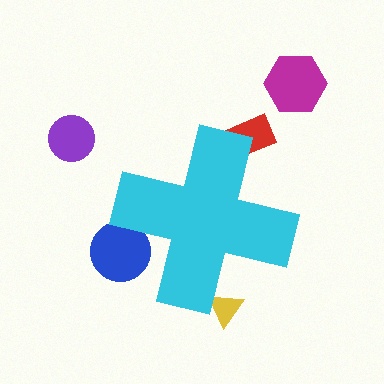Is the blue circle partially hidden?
Yes, the blue circle is partially hidden behind the cyan cross.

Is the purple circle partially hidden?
No, the purple circle is fully visible.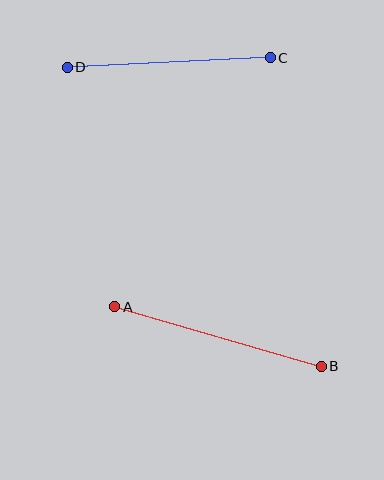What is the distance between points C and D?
The distance is approximately 204 pixels.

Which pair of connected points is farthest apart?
Points A and B are farthest apart.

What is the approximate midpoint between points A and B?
The midpoint is at approximately (218, 336) pixels.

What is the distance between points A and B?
The distance is approximately 215 pixels.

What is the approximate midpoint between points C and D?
The midpoint is at approximately (169, 63) pixels.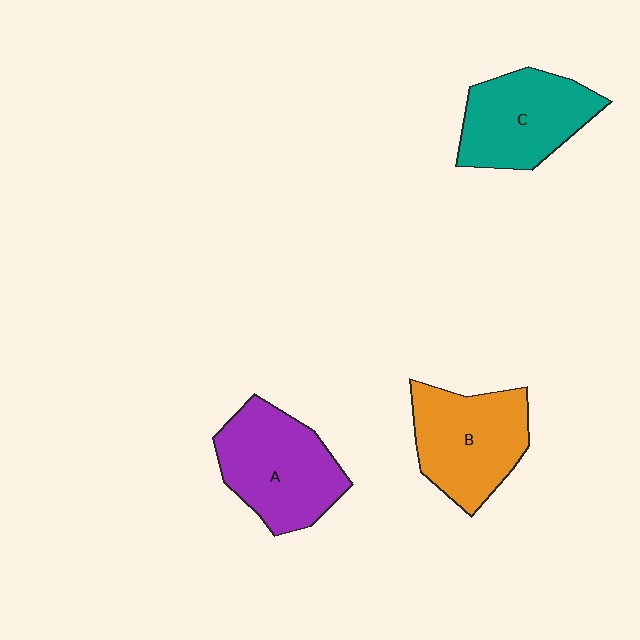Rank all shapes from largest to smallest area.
From largest to smallest: A (purple), B (orange), C (teal).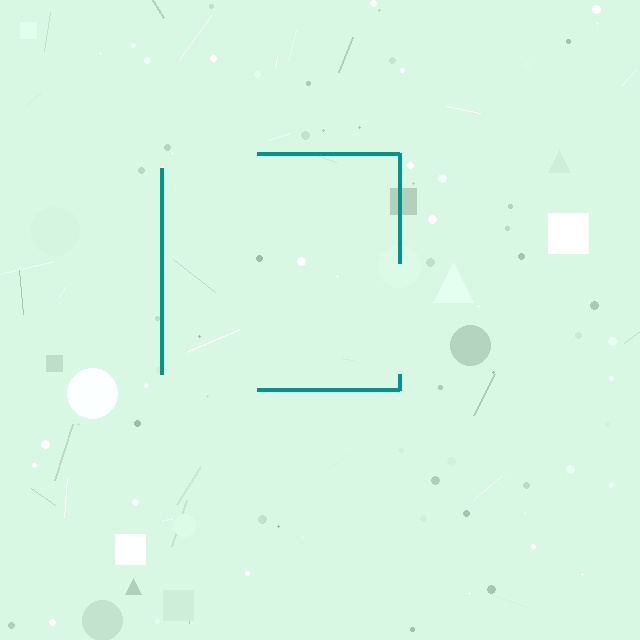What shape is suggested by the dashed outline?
The dashed outline suggests a square.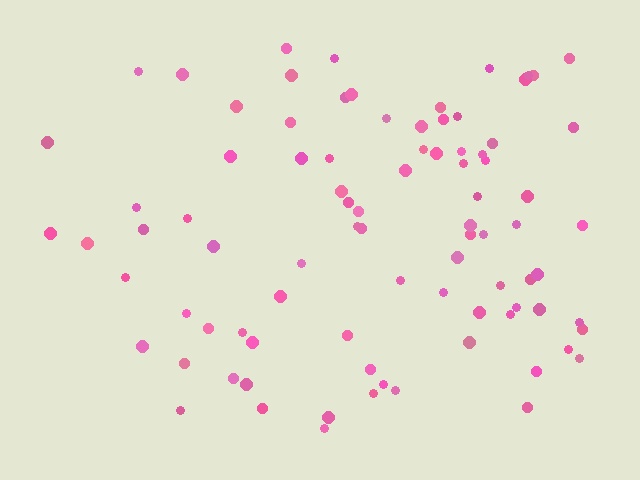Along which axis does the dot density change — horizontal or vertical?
Horizontal.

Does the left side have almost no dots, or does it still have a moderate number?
Still a moderate number, just noticeably fewer than the right.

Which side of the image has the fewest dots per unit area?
The left.